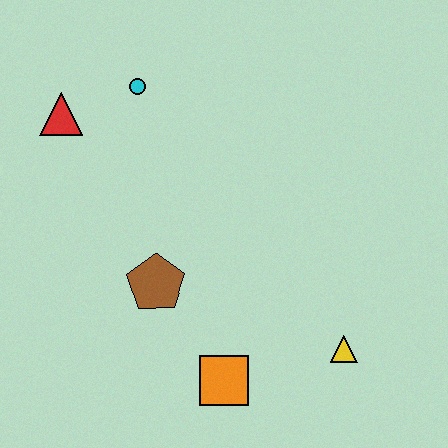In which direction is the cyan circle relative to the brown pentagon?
The cyan circle is above the brown pentagon.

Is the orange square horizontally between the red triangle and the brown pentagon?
No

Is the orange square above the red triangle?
No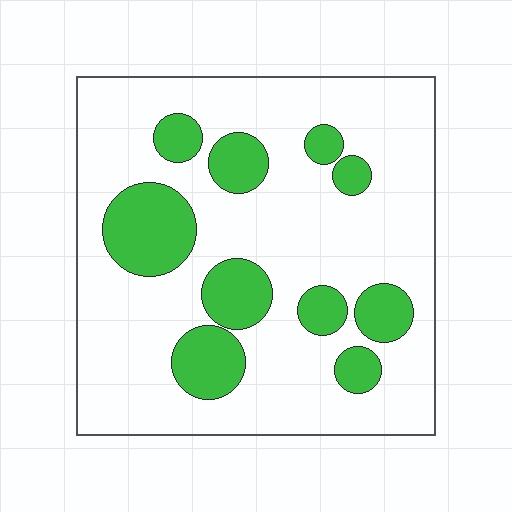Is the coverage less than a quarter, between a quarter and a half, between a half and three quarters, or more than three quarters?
Less than a quarter.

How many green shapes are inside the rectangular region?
10.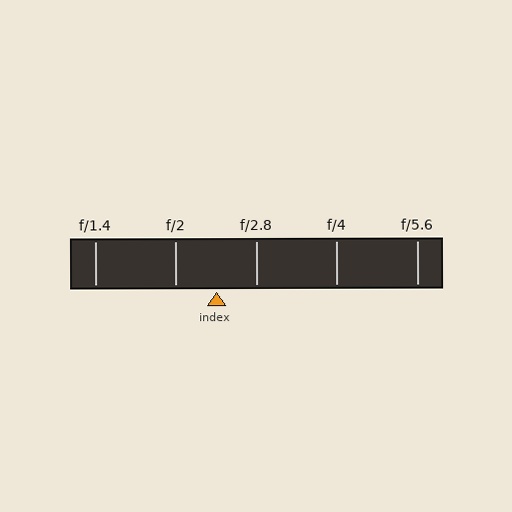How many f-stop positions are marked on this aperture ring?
There are 5 f-stop positions marked.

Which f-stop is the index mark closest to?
The index mark is closest to f/2.8.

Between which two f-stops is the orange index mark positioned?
The index mark is between f/2 and f/2.8.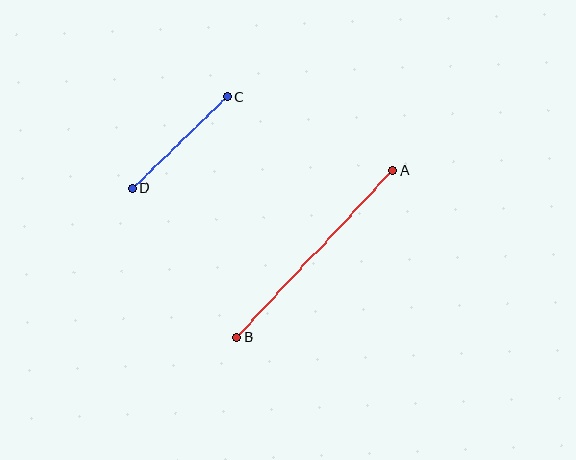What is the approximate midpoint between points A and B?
The midpoint is at approximately (315, 254) pixels.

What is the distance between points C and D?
The distance is approximately 131 pixels.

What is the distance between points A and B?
The distance is approximately 228 pixels.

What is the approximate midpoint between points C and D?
The midpoint is at approximately (180, 143) pixels.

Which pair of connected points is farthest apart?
Points A and B are farthest apart.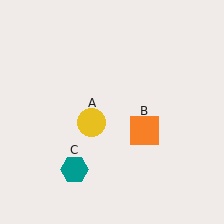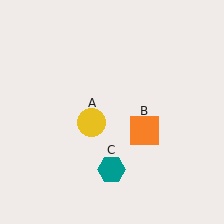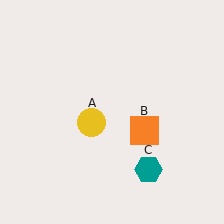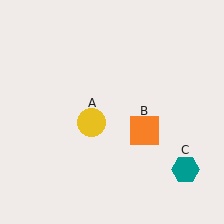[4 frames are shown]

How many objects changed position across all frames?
1 object changed position: teal hexagon (object C).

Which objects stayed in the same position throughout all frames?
Yellow circle (object A) and orange square (object B) remained stationary.